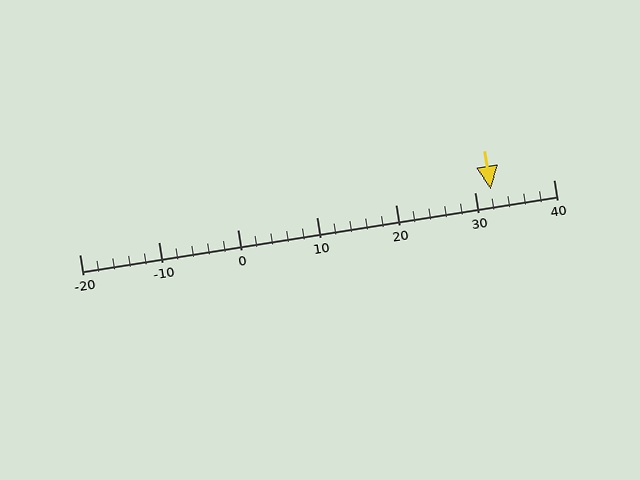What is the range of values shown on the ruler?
The ruler shows values from -20 to 40.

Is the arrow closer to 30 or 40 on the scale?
The arrow is closer to 30.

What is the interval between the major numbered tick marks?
The major tick marks are spaced 10 units apart.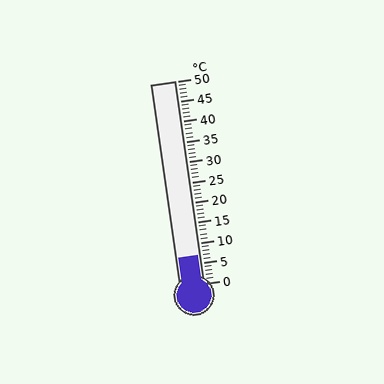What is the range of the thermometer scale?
The thermometer scale ranges from 0°C to 50°C.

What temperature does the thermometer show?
The thermometer shows approximately 7°C.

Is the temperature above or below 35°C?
The temperature is below 35°C.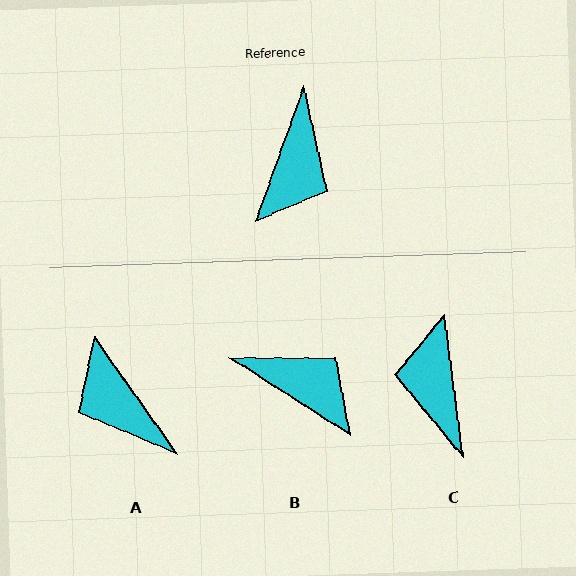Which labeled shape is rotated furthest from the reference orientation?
C, about 153 degrees away.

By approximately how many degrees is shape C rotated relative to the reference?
Approximately 153 degrees clockwise.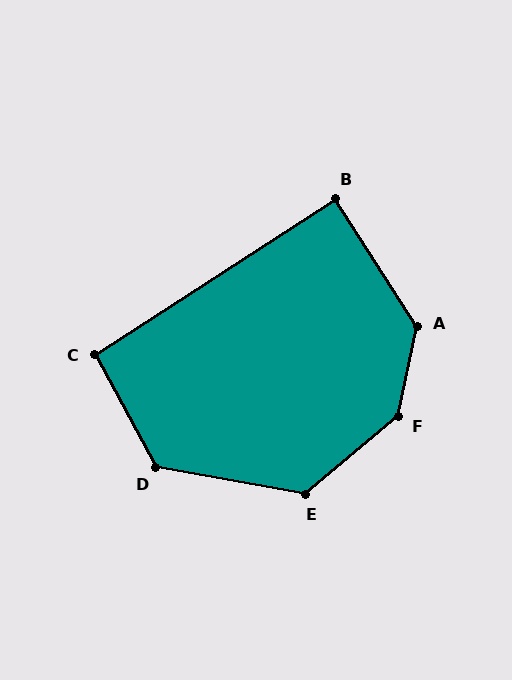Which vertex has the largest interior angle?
F, at approximately 141 degrees.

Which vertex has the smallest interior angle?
B, at approximately 90 degrees.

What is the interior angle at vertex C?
Approximately 94 degrees (approximately right).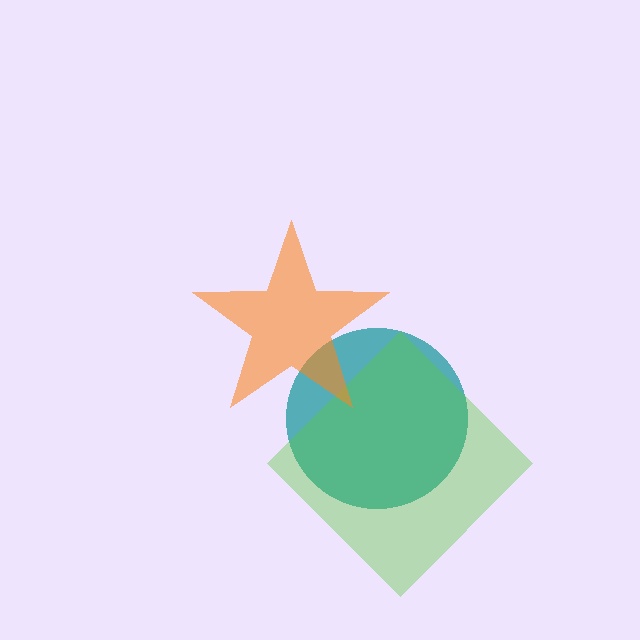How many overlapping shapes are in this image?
There are 3 overlapping shapes in the image.